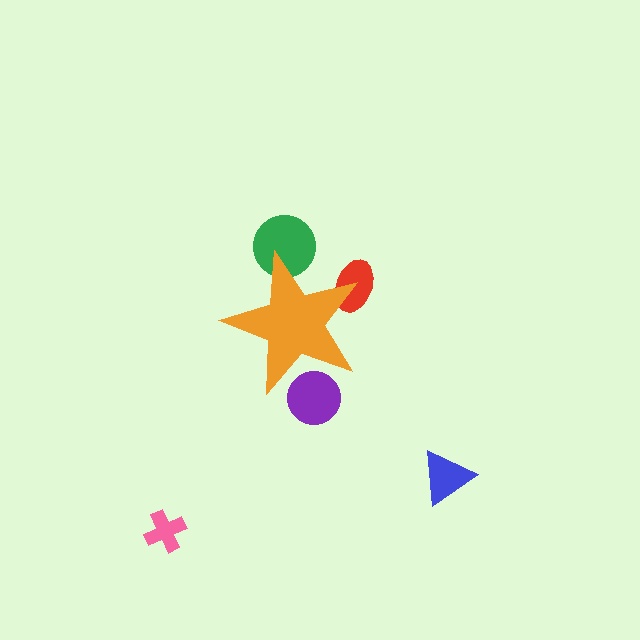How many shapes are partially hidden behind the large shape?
3 shapes are partially hidden.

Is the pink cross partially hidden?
No, the pink cross is fully visible.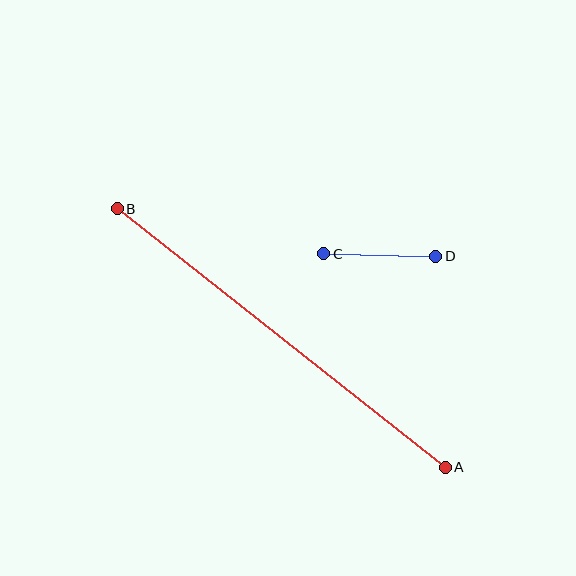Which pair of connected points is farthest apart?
Points A and B are farthest apart.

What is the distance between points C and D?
The distance is approximately 112 pixels.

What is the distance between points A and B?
The distance is approximately 418 pixels.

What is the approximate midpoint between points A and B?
The midpoint is at approximately (281, 338) pixels.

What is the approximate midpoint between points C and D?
The midpoint is at approximately (380, 255) pixels.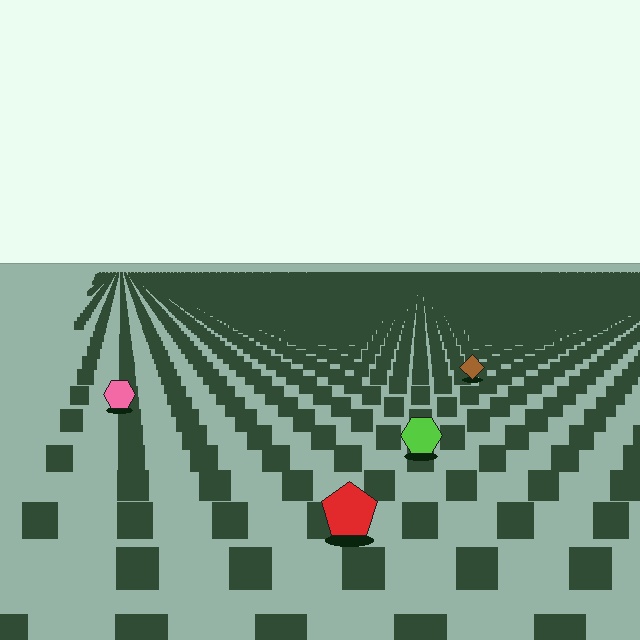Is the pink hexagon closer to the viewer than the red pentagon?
No. The red pentagon is closer — you can tell from the texture gradient: the ground texture is coarser near it.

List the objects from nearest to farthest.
From nearest to farthest: the red pentagon, the lime hexagon, the pink hexagon, the brown diamond.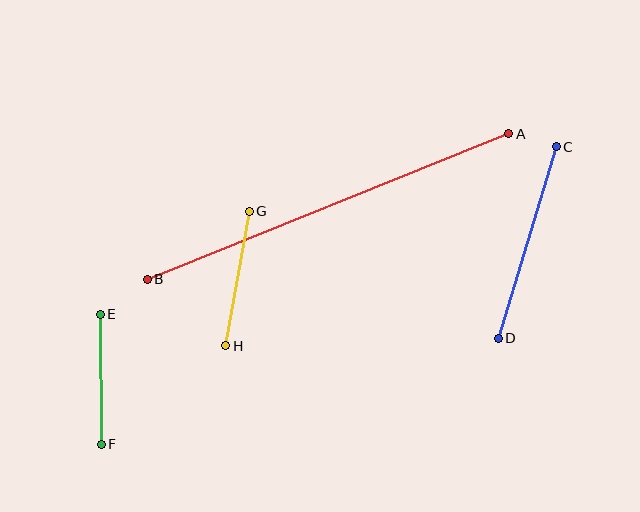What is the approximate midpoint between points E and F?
The midpoint is at approximately (101, 379) pixels.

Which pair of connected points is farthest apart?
Points A and B are farthest apart.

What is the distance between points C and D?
The distance is approximately 200 pixels.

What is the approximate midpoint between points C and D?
The midpoint is at approximately (527, 243) pixels.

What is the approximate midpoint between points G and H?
The midpoint is at approximately (237, 279) pixels.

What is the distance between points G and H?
The distance is approximately 136 pixels.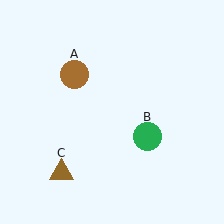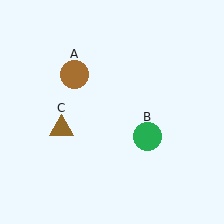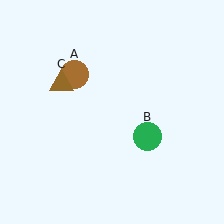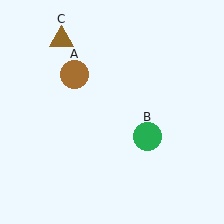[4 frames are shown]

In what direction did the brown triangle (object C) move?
The brown triangle (object C) moved up.